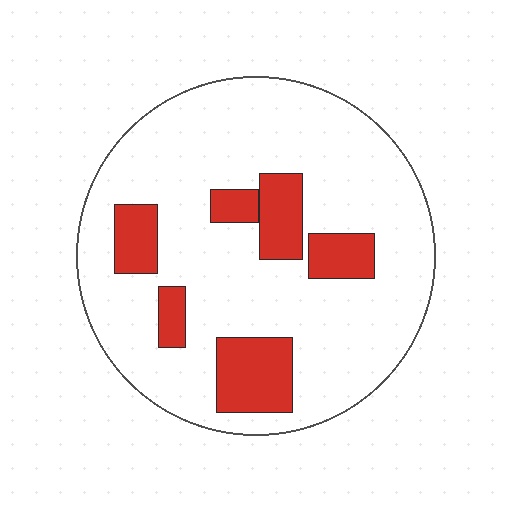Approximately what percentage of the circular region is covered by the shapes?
Approximately 20%.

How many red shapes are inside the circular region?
6.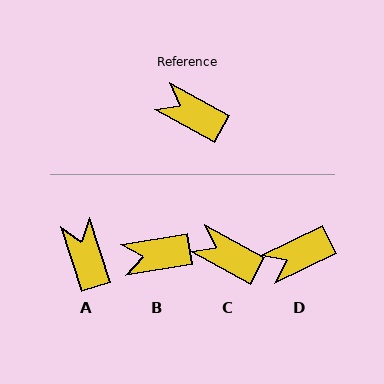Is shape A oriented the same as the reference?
No, it is off by about 44 degrees.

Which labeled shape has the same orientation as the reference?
C.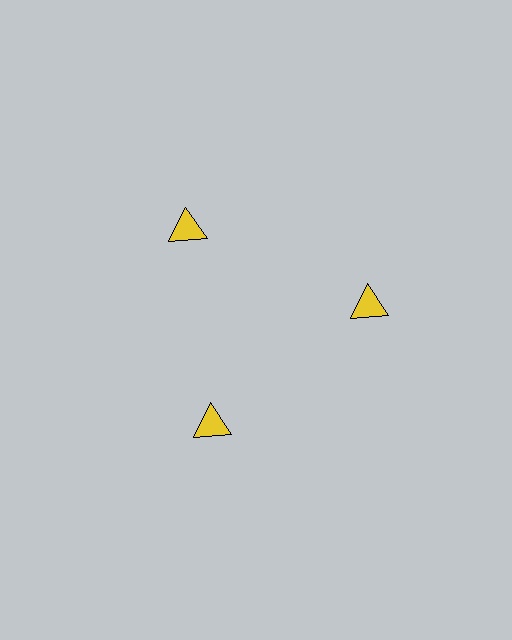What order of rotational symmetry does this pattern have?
This pattern has 3-fold rotational symmetry.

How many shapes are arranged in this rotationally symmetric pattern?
There are 3 shapes, arranged in 3 groups of 1.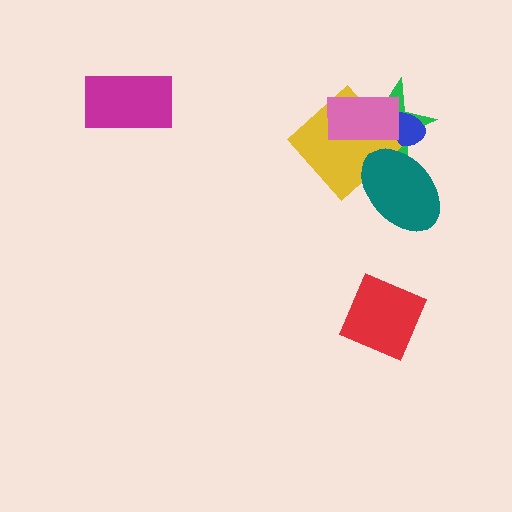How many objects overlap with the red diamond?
0 objects overlap with the red diamond.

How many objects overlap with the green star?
4 objects overlap with the green star.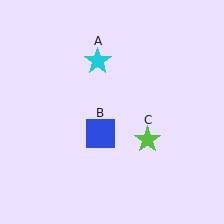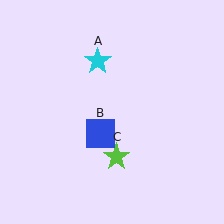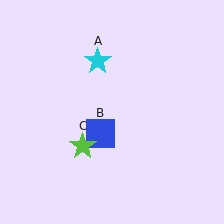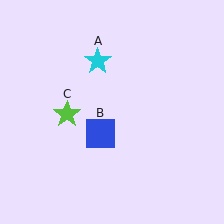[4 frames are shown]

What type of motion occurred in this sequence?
The lime star (object C) rotated clockwise around the center of the scene.